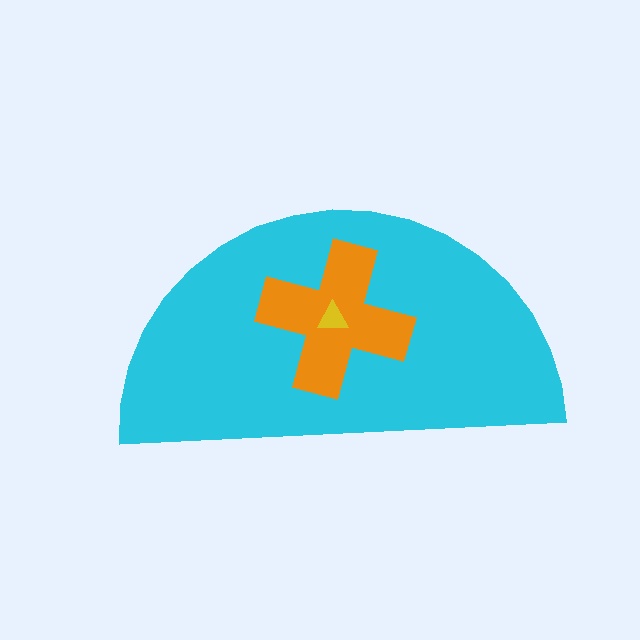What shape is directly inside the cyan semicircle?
The orange cross.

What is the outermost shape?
The cyan semicircle.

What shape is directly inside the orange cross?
The yellow triangle.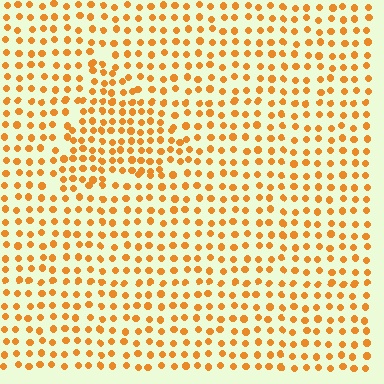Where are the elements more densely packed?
The elements are more densely packed inside the triangle boundary.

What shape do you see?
I see a triangle.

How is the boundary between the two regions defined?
The boundary is defined by a change in element density (approximately 1.5x ratio). All elements are the same color, size, and shape.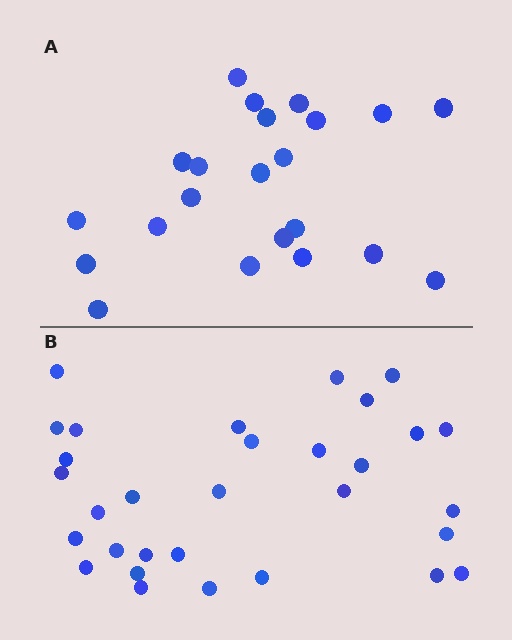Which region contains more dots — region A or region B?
Region B (the bottom region) has more dots.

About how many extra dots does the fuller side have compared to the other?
Region B has roughly 8 or so more dots than region A.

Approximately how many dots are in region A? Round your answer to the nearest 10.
About 20 dots. (The exact count is 22, which rounds to 20.)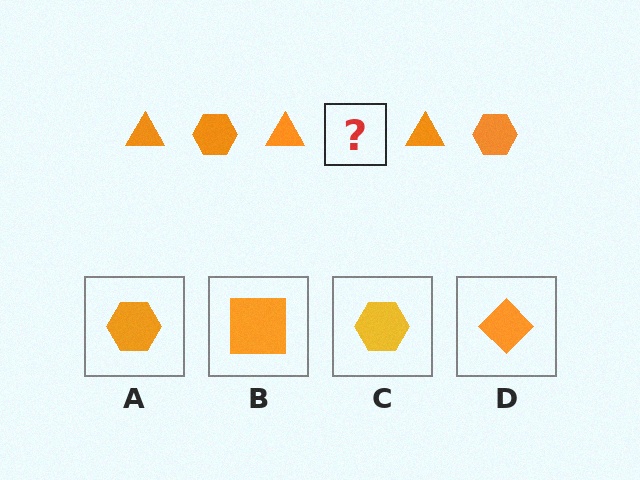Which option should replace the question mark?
Option A.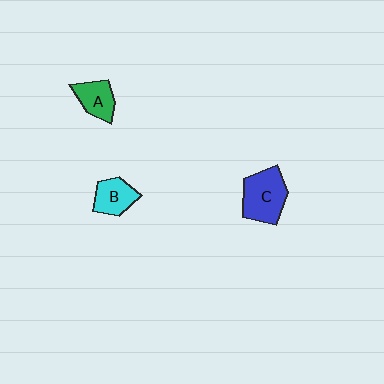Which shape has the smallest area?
Shape A (green).